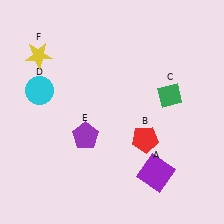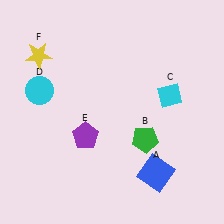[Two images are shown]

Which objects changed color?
A changed from purple to blue. B changed from red to green. C changed from green to cyan.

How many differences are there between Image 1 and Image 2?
There are 3 differences between the two images.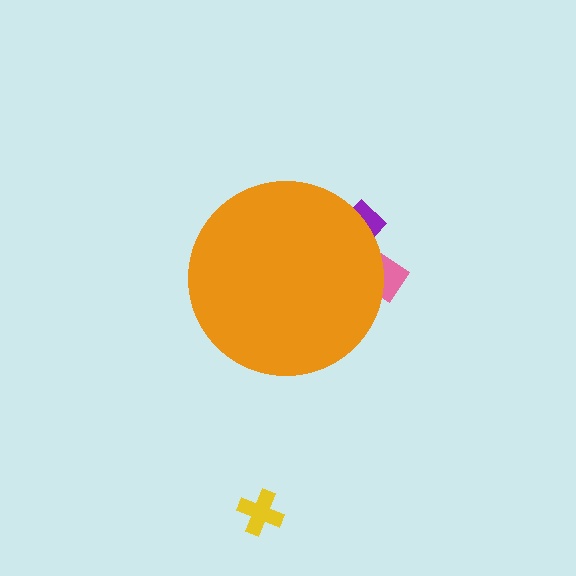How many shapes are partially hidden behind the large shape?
2 shapes are partially hidden.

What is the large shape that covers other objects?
An orange circle.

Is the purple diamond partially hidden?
Yes, the purple diamond is partially hidden behind the orange circle.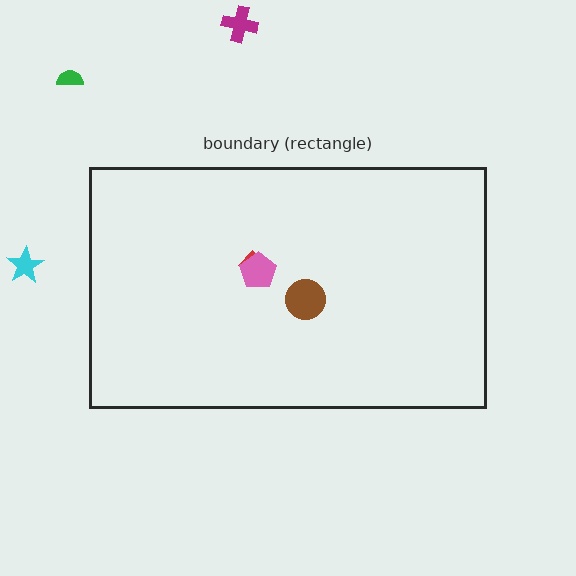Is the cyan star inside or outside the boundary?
Outside.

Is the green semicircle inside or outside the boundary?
Outside.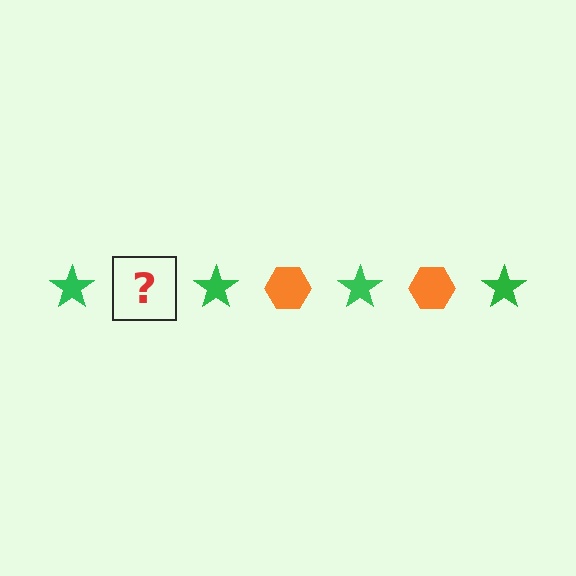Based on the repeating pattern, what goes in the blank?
The blank should be an orange hexagon.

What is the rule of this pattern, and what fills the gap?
The rule is that the pattern alternates between green star and orange hexagon. The gap should be filled with an orange hexagon.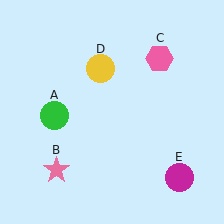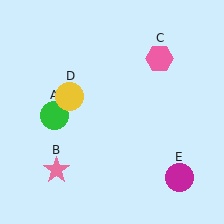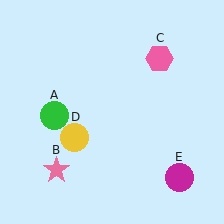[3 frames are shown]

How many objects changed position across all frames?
1 object changed position: yellow circle (object D).